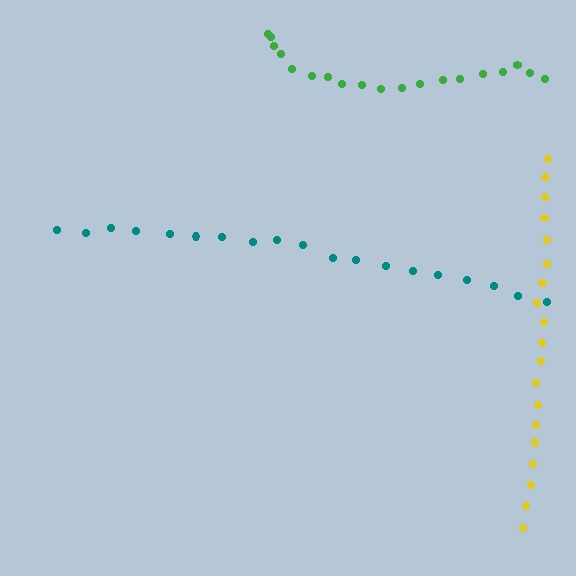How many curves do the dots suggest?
There are 3 distinct paths.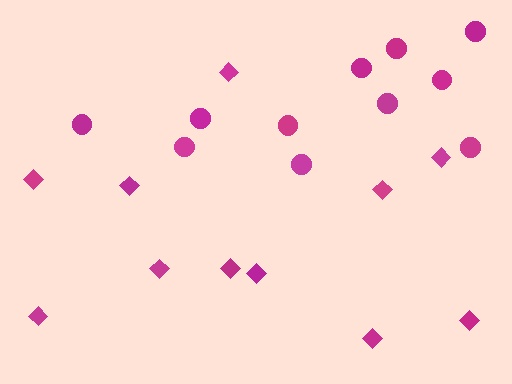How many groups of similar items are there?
There are 2 groups: one group of circles (11) and one group of diamonds (11).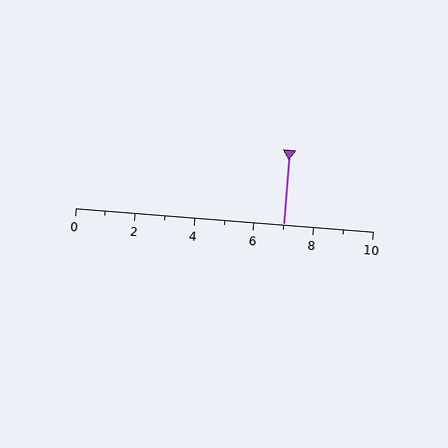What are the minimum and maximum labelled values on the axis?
The axis runs from 0 to 10.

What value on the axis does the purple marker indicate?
The marker indicates approximately 7.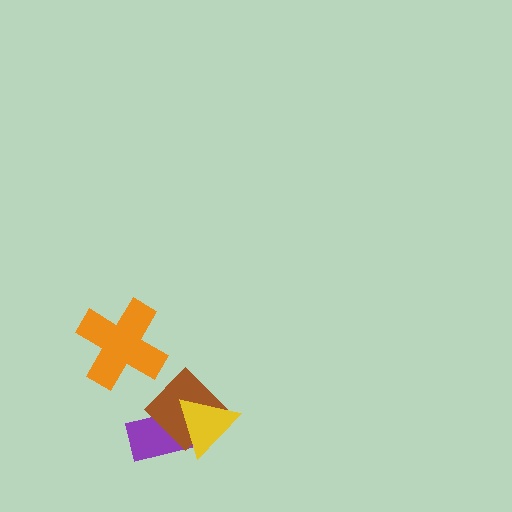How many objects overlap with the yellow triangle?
2 objects overlap with the yellow triangle.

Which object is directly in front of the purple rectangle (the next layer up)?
The brown diamond is directly in front of the purple rectangle.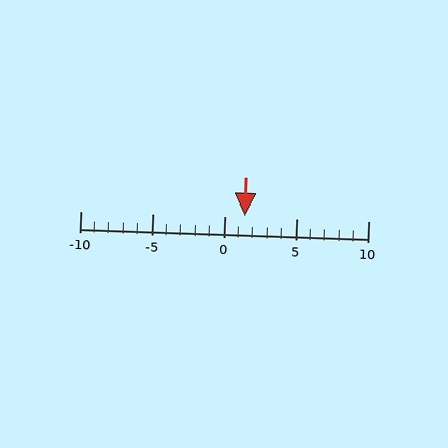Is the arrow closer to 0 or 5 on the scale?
The arrow is closer to 0.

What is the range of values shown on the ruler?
The ruler shows values from -10 to 10.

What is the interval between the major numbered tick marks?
The major tick marks are spaced 5 units apart.